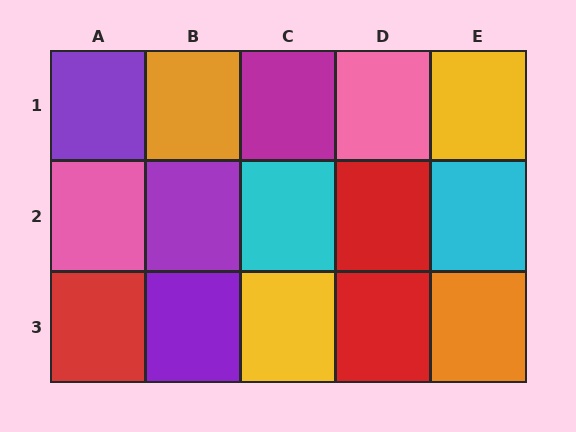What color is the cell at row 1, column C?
Magenta.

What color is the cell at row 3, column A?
Red.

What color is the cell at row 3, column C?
Yellow.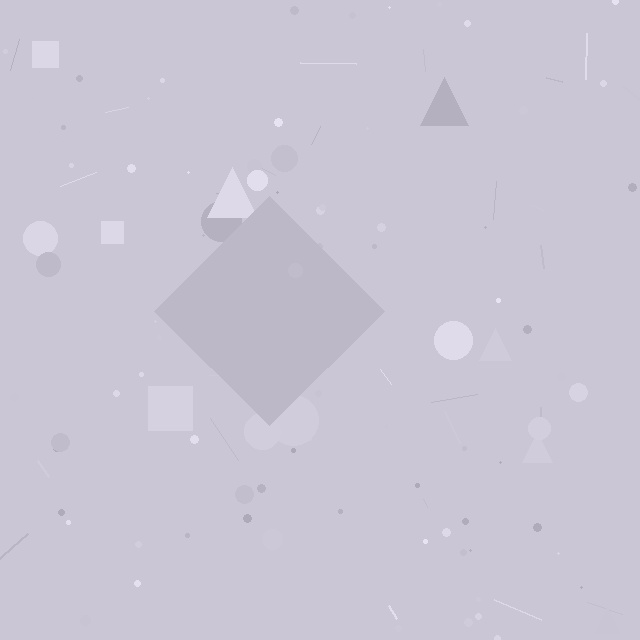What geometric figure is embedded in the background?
A diamond is embedded in the background.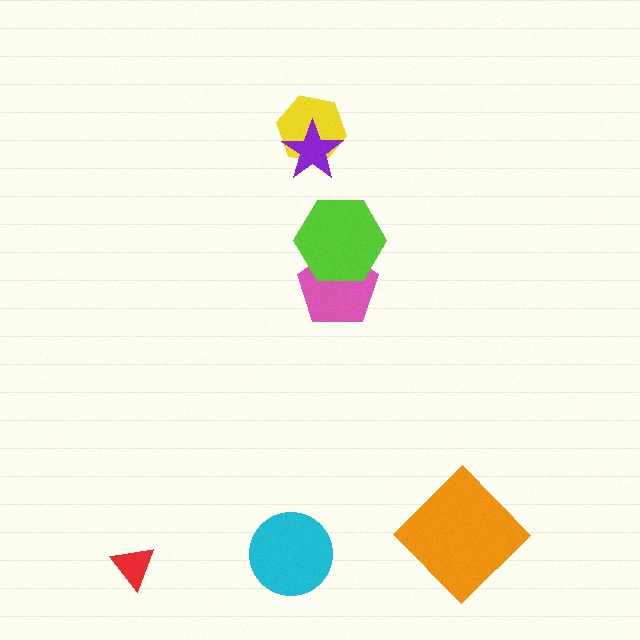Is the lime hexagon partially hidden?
No, no other shape covers it.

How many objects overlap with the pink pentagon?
1 object overlaps with the pink pentagon.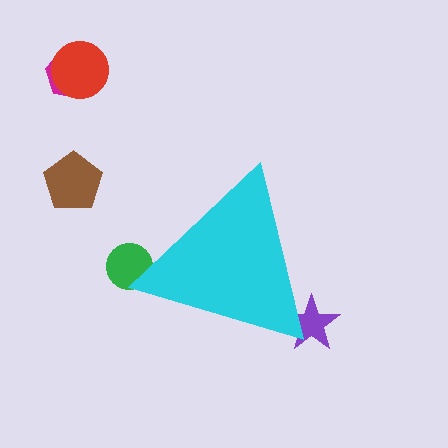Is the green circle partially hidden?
Yes, the green circle is partially hidden behind the cyan triangle.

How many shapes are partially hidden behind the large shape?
2 shapes are partially hidden.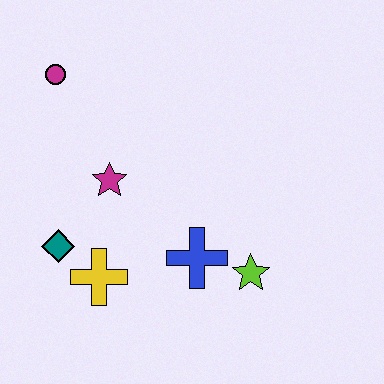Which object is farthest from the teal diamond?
The lime star is farthest from the teal diamond.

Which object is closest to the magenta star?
The teal diamond is closest to the magenta star.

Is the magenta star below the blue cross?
No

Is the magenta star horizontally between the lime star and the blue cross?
No